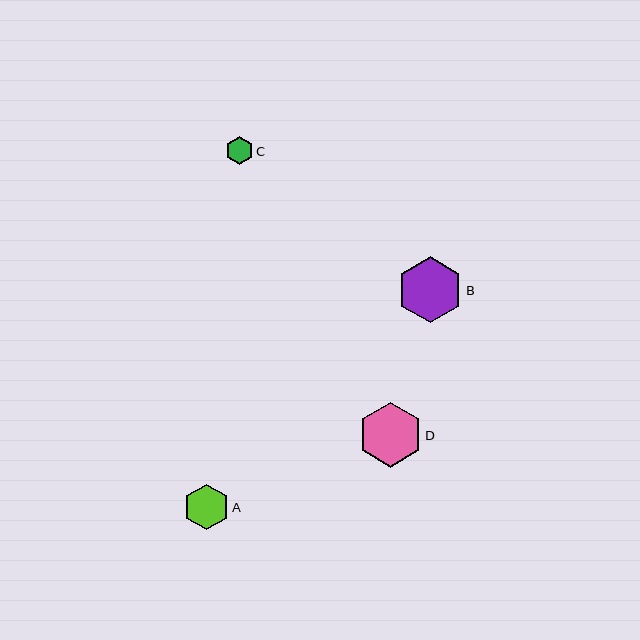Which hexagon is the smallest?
Hexagon C is the smallest with a size of approximately 27 pixels.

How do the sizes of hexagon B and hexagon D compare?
Hexagon B and hexagon D are approximately the same size.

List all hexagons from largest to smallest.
From largest to smallest: B, D, A, C.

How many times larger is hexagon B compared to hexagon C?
Hexagon B is approximately 2.4 times the size of hexagon C.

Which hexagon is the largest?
Hexagon B is the largest with a size of approximately 66 pixels.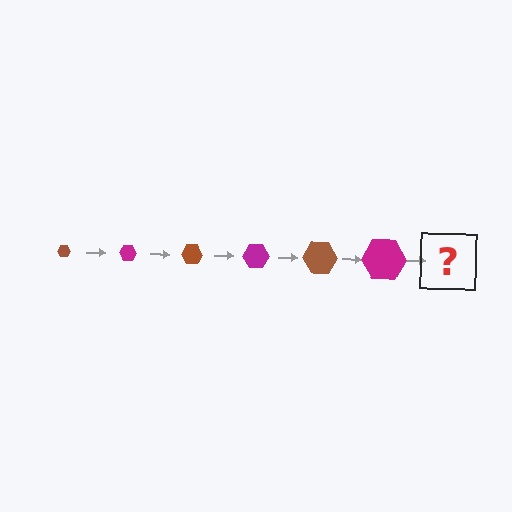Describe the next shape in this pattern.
It should be a brown hexagon, larger than the previous one.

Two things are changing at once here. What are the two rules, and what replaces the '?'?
The two rules are that the hexagon grows larger each step and the color cycles through brown and magenta. The '?' should be a brown hexagon, larger than the previous one.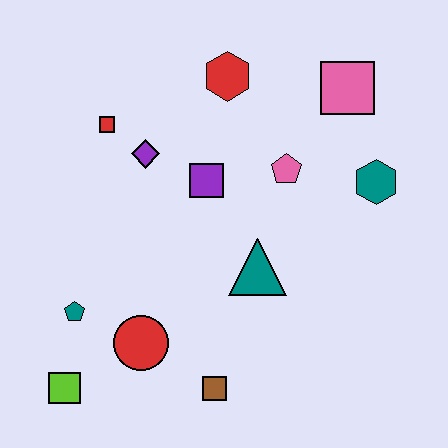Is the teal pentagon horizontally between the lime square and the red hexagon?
Yes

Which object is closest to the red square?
The purple diamond is closest to the red square.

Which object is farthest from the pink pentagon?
The lime square is farthest from the pink pentagon.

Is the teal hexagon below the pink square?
Yes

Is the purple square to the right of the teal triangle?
No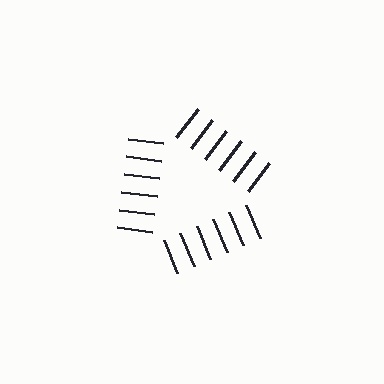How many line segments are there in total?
18 — 6 along each of the 3 edges.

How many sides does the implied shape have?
3 sides — the line-ends trace a triangle.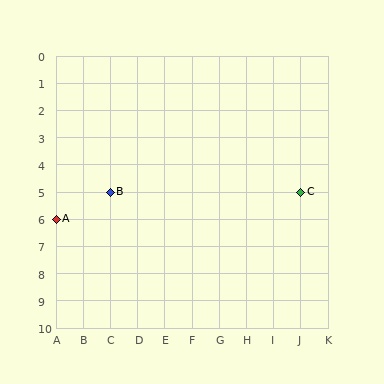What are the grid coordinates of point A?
Point A is at grid coordinates (A, 6).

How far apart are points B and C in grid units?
Points B and C are 7 columns apart.